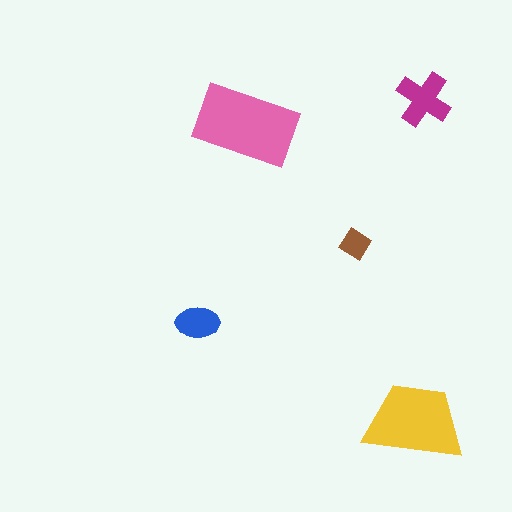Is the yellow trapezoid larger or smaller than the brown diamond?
Larger.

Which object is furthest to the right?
The magenta cross is rightmost.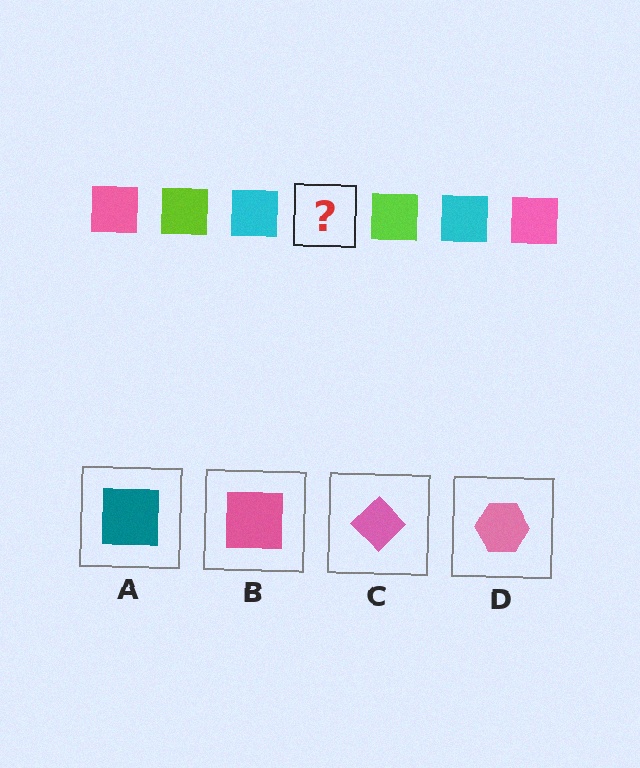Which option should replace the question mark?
Option B.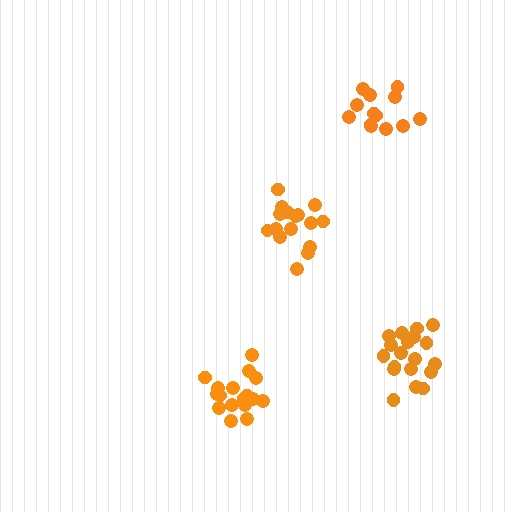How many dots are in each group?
Group 1: 19 dots, Group 2: 16 dots, Group 3: 17 dots, Group 4: 13 dots (65 total).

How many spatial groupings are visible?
There are 4 spatial groupings.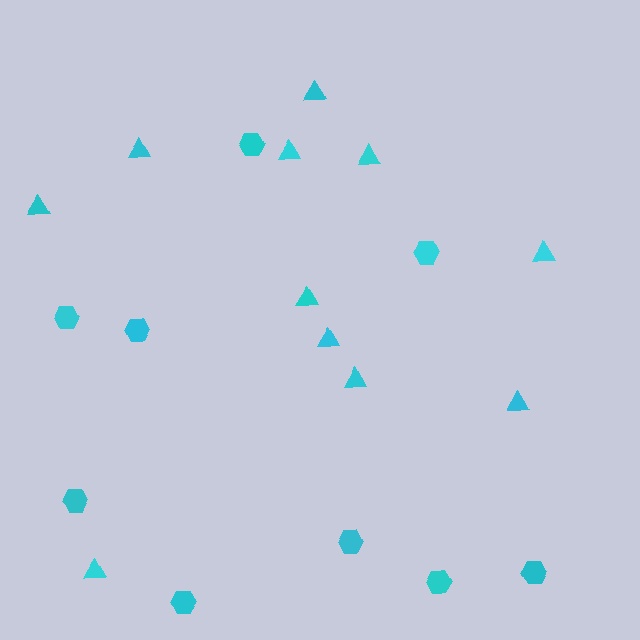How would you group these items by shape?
There are 2 groups: one group of triangles (11) and one group of hexagons (9).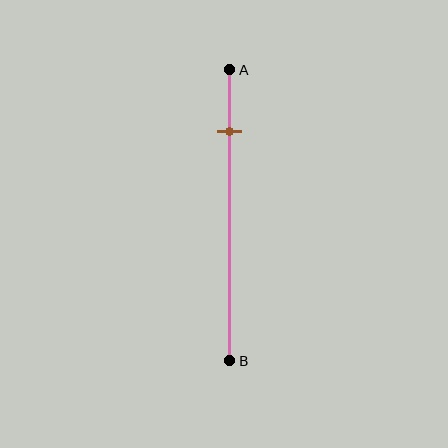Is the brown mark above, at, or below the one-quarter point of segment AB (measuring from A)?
The brown mark is above the one-quarter point of segment AB.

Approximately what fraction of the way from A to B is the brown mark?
The brown mark is approximately 20% of the way from A to B.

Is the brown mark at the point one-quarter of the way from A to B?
No, the mark is at about 20% from A, not at the 25% one-quarter point.